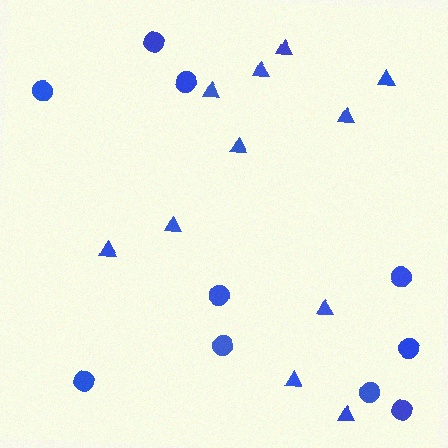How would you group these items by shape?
There are 2 groups: one group of circles (10) and one group of triangles (11).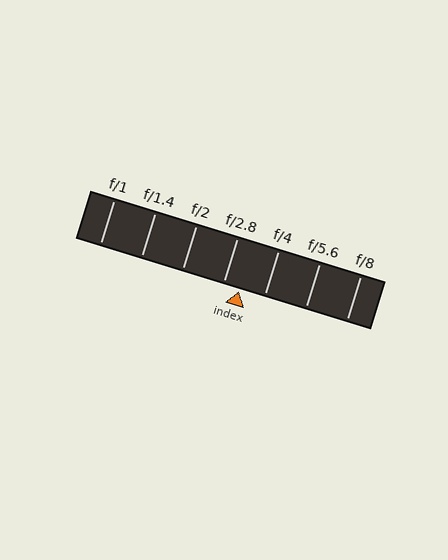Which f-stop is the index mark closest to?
The index mark is closest to f/2.8.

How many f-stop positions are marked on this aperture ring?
There are 7 f-stop positions marked.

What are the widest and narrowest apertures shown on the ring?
The widest aperture shown is f/1 and the narrowest is f/8.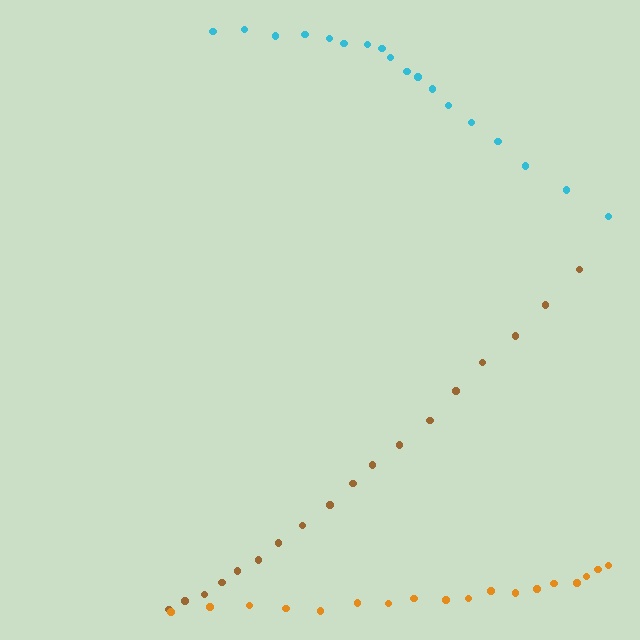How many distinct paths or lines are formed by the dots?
There are 3 distinct paths.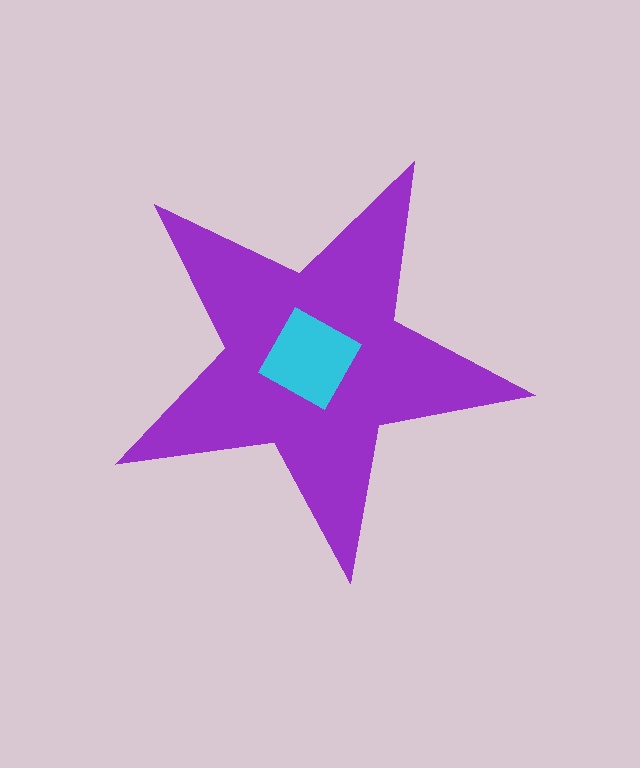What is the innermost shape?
The cyan diamond.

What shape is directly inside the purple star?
The cyan diamond.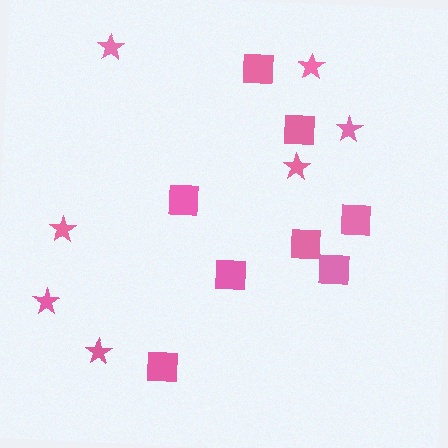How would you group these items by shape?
There are 2 groups: one group of stars (7) and one group of squares (8).